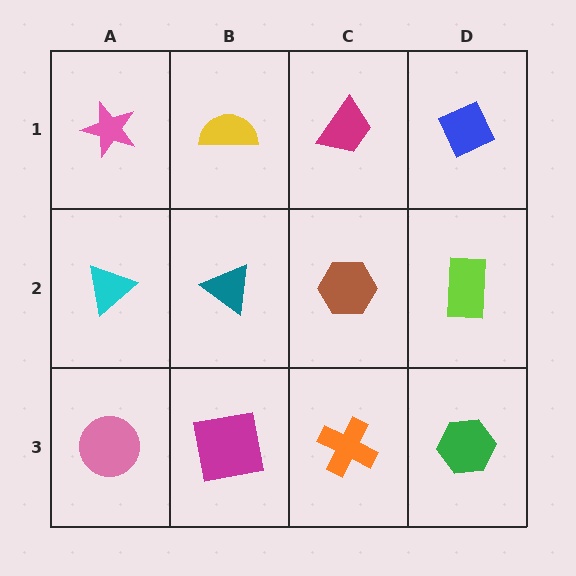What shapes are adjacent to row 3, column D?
A lime rectangle (row 2, column D), an orange cross (row 3, column C).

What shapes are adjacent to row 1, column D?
A lime rectangle (row 2, column D), a magenta trapezoid (row 1, column C).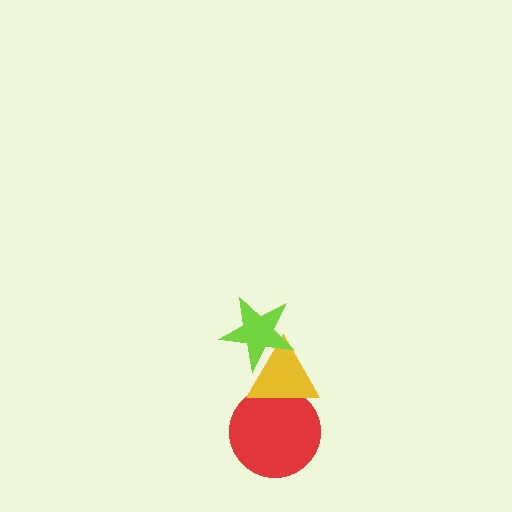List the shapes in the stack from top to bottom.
From top to bottom: the lime star, the yellow triangle, the red circle.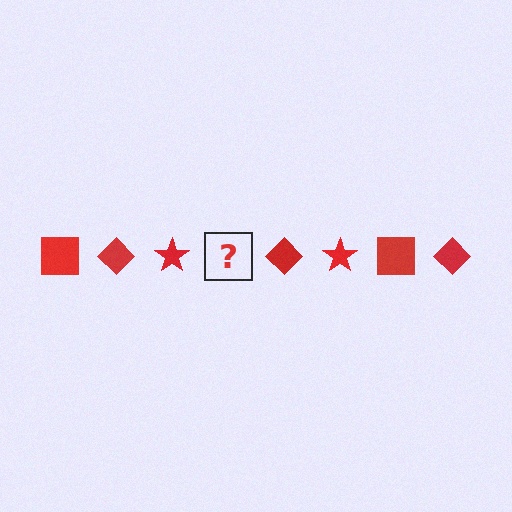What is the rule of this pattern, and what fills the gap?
The rule is that the pattern cycles through square, diamond, star shapes in red. The gap should be filled with a red square.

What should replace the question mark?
The question mark should be replaced with a red square.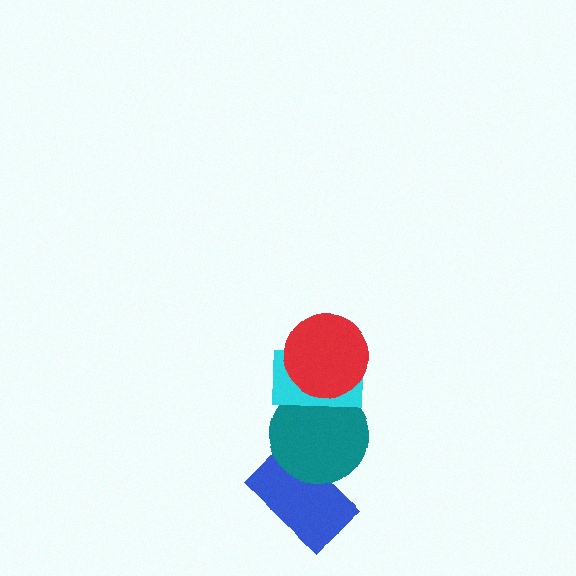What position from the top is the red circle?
The red circle is 1st from the top.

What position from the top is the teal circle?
The teal circle is 3rd from the top.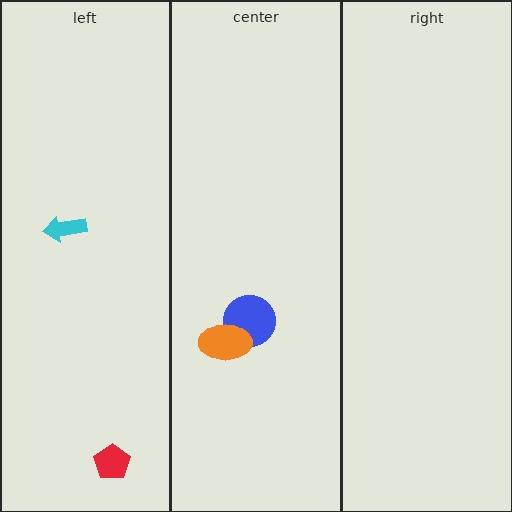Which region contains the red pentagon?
The left region.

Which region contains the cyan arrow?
The left region.